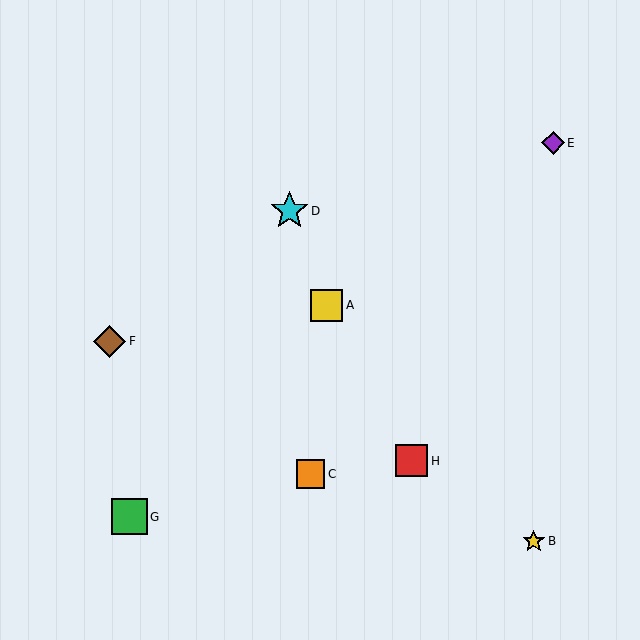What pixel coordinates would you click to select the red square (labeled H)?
Click at (412, 461) to select the red square H.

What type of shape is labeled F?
Shape F is a brown diamond.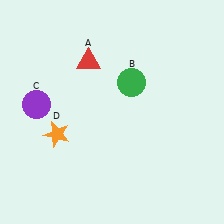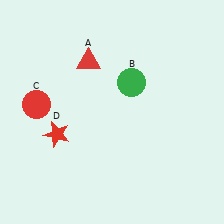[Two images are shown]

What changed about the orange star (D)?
In Image 1, D is orange. In Image 2, it changed to red.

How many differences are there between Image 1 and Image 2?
There are 2 differences between the two images.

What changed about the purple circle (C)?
In Image 1, C is purple. In Image 2, it changed to red.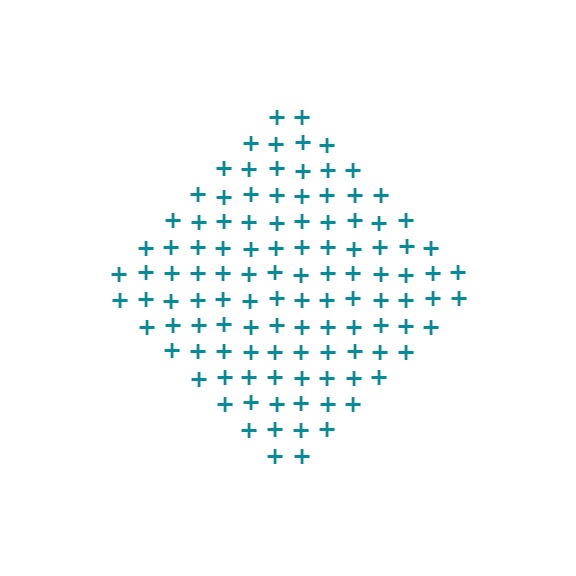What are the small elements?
The small elements are plus signs.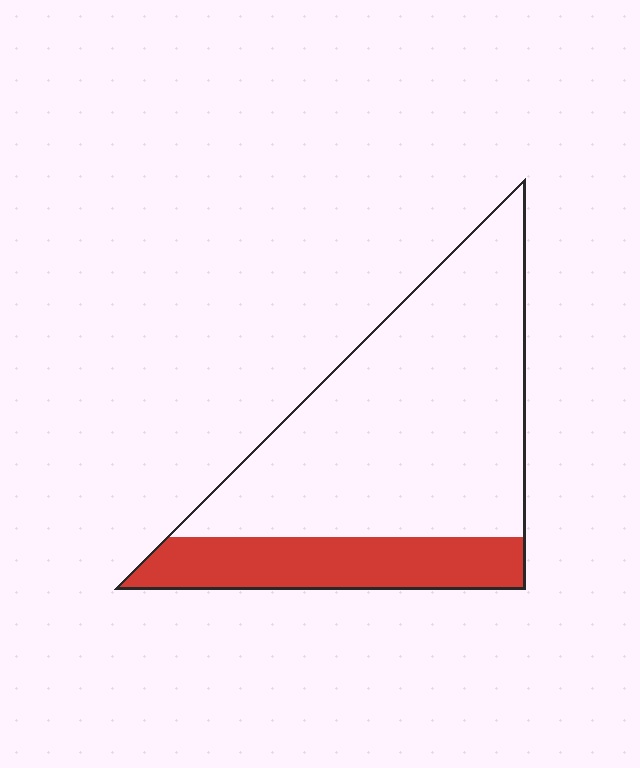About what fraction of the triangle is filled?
About one quarter (1/4).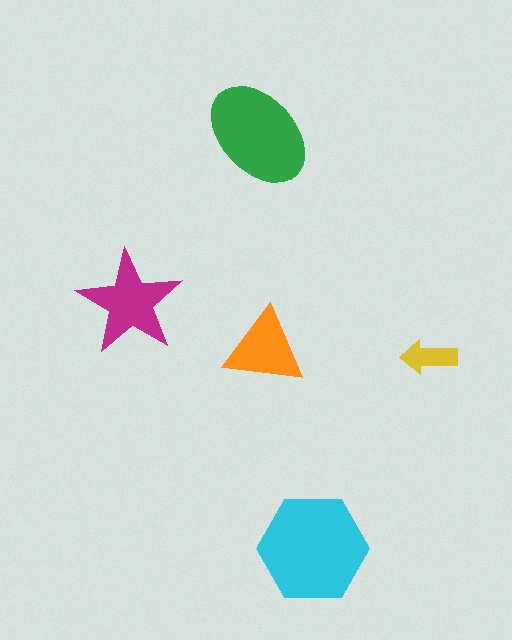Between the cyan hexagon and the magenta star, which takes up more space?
The cyan hexagon.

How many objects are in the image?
There are 5 objects in the image.